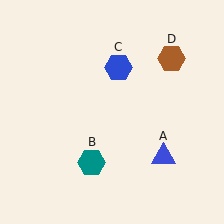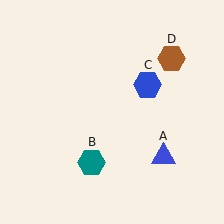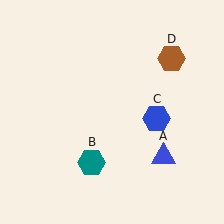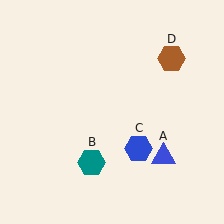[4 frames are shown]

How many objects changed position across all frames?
1 object changed position: blue hexagon (object C).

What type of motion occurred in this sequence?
The blue hexagon (object C) rotated clockwise around the center of the scene.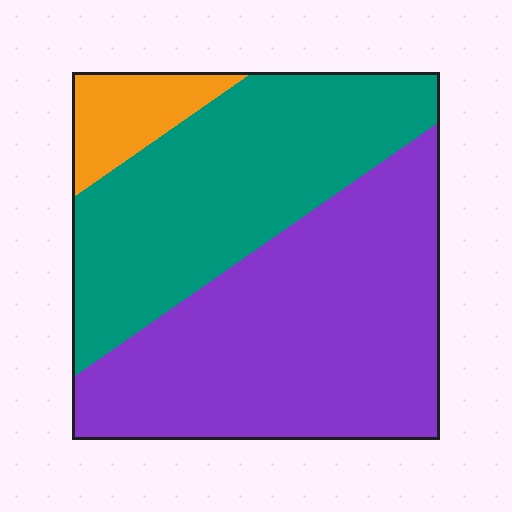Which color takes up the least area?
Orange, at roughly 10%.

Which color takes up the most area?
Purple, at roughly 50%.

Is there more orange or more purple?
Purple.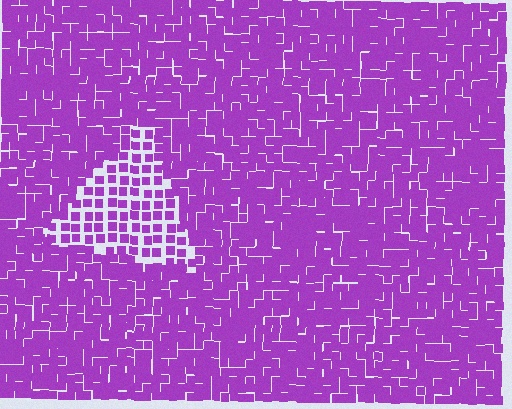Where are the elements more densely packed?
The elements are more densely packed outside the triangle boundary.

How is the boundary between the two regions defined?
The boundary is defined by a change in element density (approximately 1.9x ratio). All elements are the same color, size, and shape.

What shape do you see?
I see a triangle.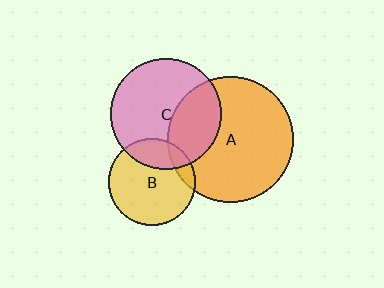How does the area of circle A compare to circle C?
Approximately 1.3 times.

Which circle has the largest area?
Circle A (orange).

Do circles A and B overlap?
Yes.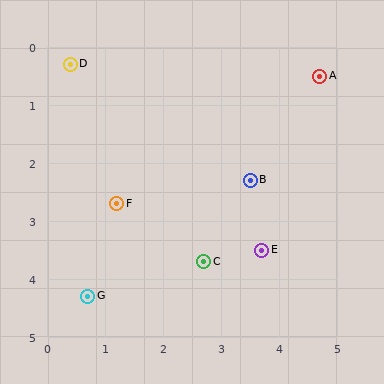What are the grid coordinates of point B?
Point B is at approximately (3.5, 2.3).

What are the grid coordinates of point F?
Point F is at approximately (1.2, 2.7).